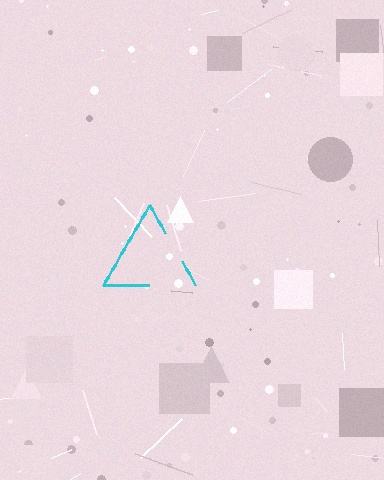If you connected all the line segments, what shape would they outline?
They would outline a triangle.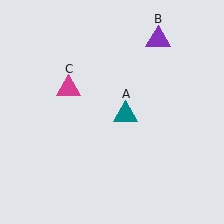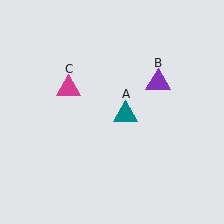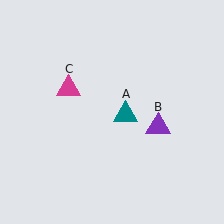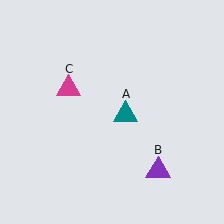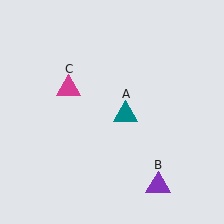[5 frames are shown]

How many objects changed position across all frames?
1 object changed position: purple triangle (object B).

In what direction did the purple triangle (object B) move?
The purple triangle (object B) moved down.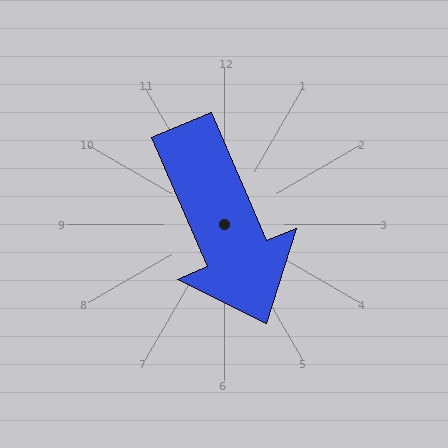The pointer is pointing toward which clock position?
Roughly 5 o'clock.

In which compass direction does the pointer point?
Southeast.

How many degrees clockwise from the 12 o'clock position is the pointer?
Approximately 157 degrees.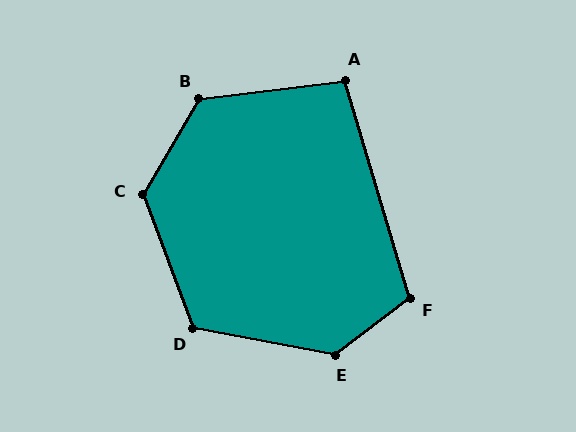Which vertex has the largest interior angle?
E, at approximately 132 degrees.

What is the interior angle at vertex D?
Approximately 122 degrees (obtuse).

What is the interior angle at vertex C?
Approximately 129 degrees (obtuse).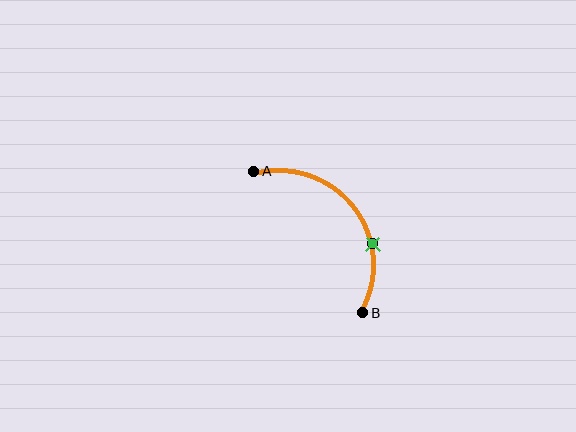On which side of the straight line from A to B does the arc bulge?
The arc bulges above and to the right of the straight line connecting A and B.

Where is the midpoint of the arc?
The arc midpoint is the point on the curve farthest from the straight line joining A and B. It sits above and to the right of that line.